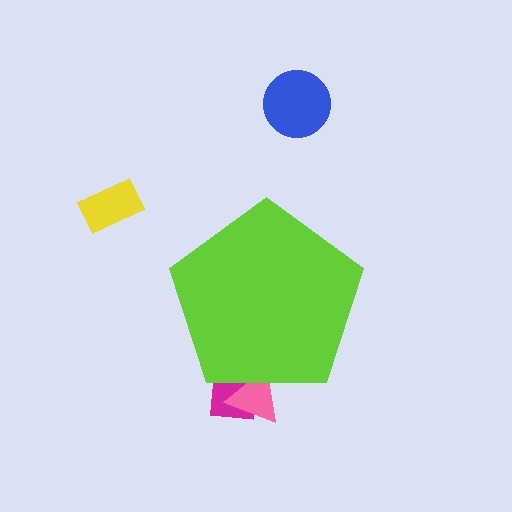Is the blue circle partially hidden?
No, the blue circle is fully visible.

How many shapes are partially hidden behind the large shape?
2 shapes are partially hidden.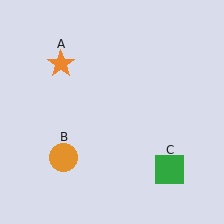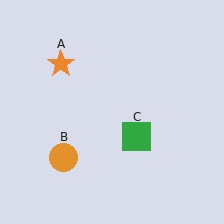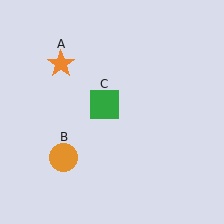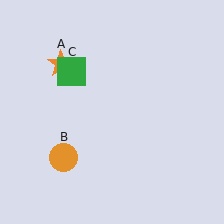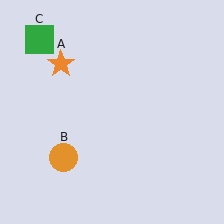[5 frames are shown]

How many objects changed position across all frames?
1 object changed position: green square (object C).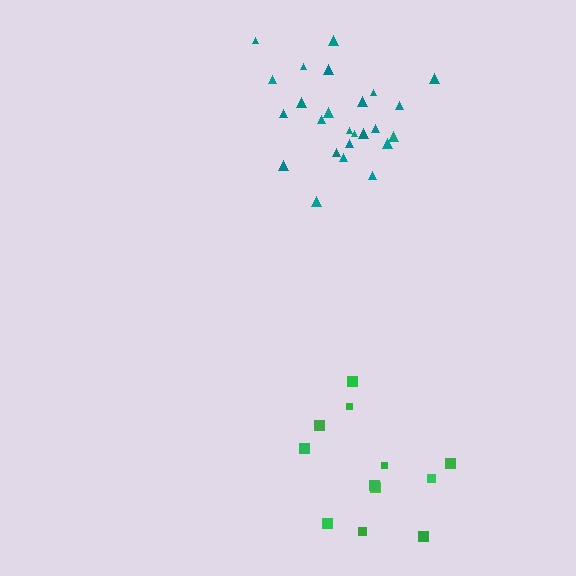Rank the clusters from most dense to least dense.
teal, green.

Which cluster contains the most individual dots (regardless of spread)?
Teal (25).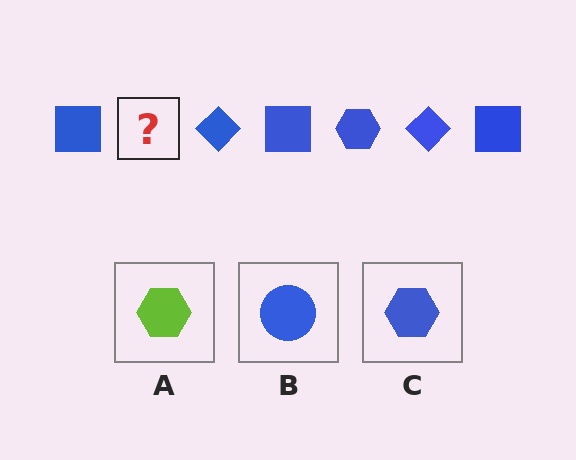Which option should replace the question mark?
Option C.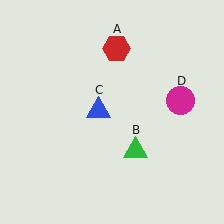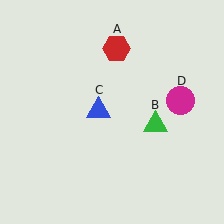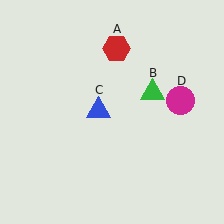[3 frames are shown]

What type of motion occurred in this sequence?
The green triangle (object B) rotated counterclockwise around the center of the scene.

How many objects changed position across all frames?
1 object changed position: green triangle (object B).